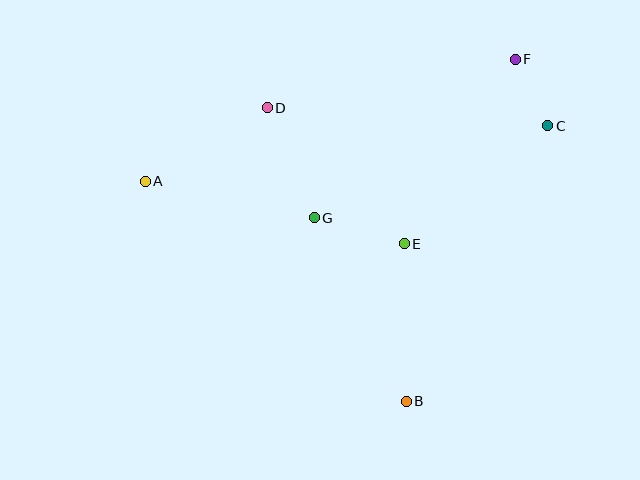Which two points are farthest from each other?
Points A and C are farthest from each other.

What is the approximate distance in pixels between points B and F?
The distance between B and F is approximately 359 pixels.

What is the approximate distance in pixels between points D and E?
The distance between D and E is approximately 193 pixels.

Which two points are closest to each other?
Points C and F are closest to each other.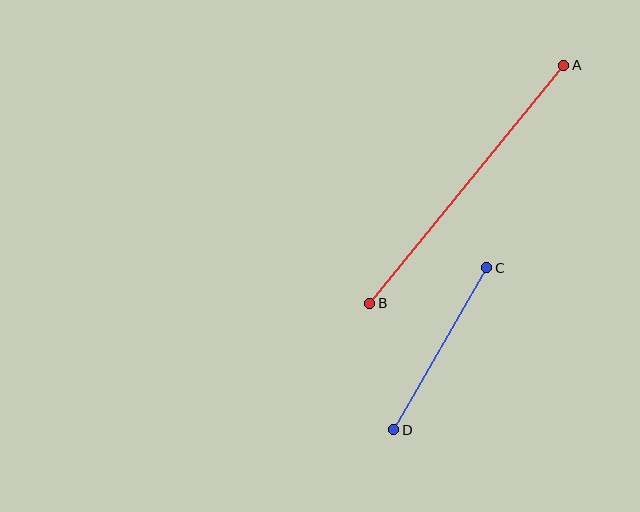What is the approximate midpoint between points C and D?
The midpoint is at approximately (440, 349) pixels.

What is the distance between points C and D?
The distance is approximately 187 pixels.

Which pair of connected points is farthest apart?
Points A and B are farthest apart.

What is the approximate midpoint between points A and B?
The midpoint is at approximately (467, 184) pixels.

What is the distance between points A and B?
The distance is approximately 307 pixels.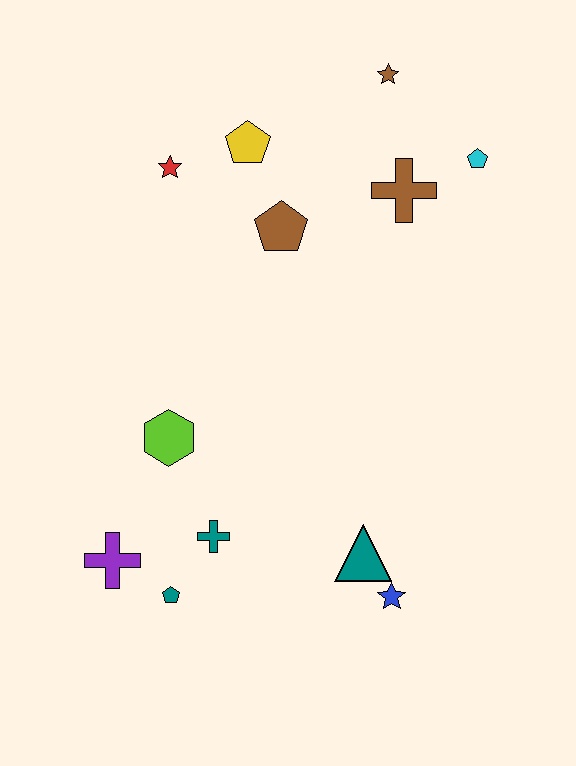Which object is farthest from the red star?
The blue star is farthest from the red star.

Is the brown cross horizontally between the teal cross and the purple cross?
No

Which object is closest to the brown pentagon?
The yellow pentagon is closest to the brown pentagon.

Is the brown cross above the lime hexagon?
Yes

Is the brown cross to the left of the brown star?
No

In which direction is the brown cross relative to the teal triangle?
The brown cross is above the teal triangle.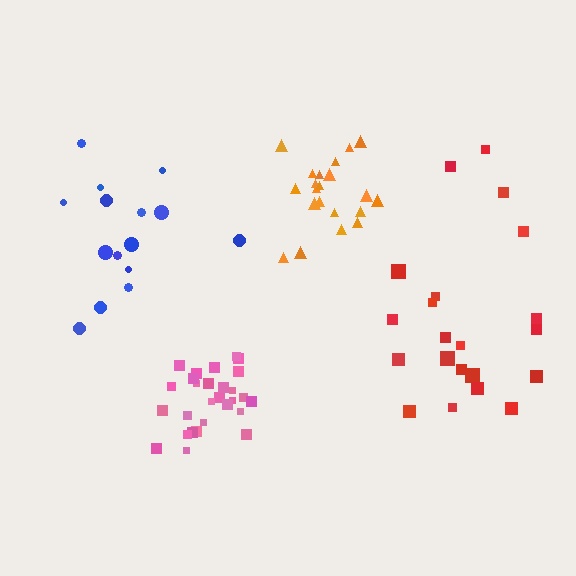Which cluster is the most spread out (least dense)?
Red.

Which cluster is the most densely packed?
Pink.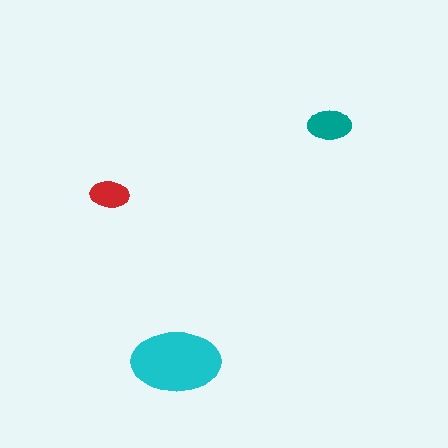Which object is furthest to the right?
The teal ellipse is rightmost.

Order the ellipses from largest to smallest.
the cyan one, the teal one, the red one.